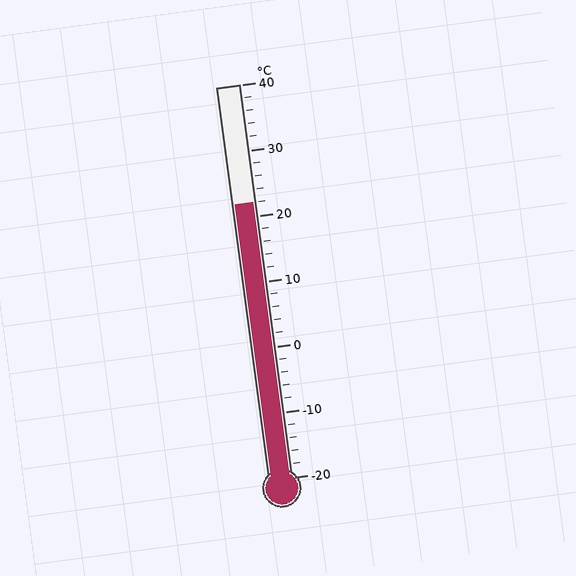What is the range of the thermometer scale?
The thermometer scale ranges from -20°C to 40°C.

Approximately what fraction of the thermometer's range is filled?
The thermometer is filled to approximately 70% of its range.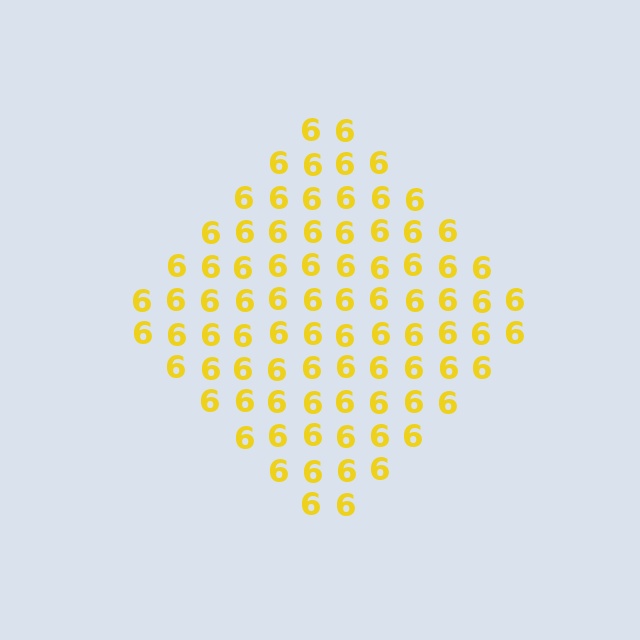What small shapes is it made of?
It is made of small digit 6's.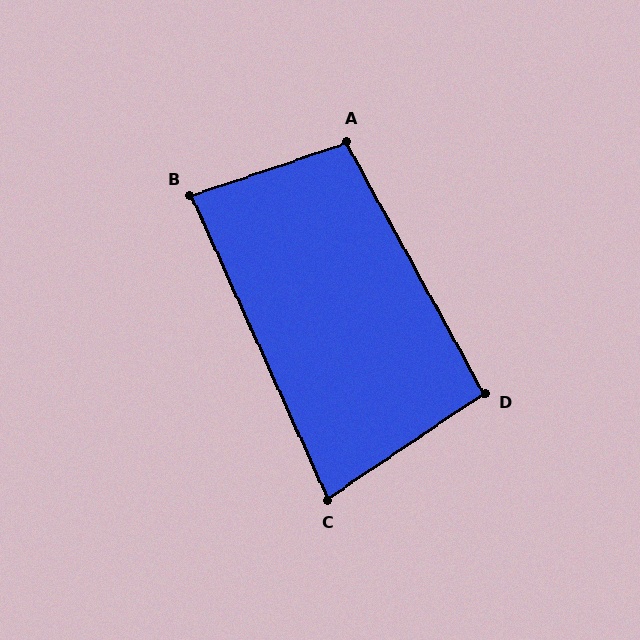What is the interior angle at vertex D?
Approximately 95 degrees (obtuse).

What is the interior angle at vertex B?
Approximately 85 degrees (acute).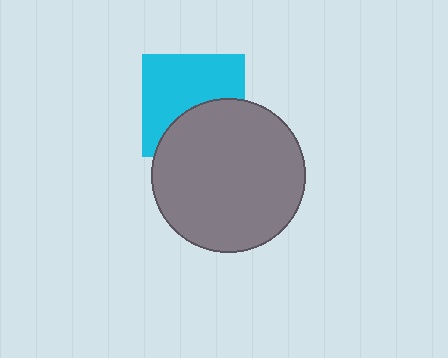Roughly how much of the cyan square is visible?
About half of it is visible (roughly 60%).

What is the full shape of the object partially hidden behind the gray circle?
The partially hidden object is a cyan square.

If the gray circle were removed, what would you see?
You would see the complete cyan square.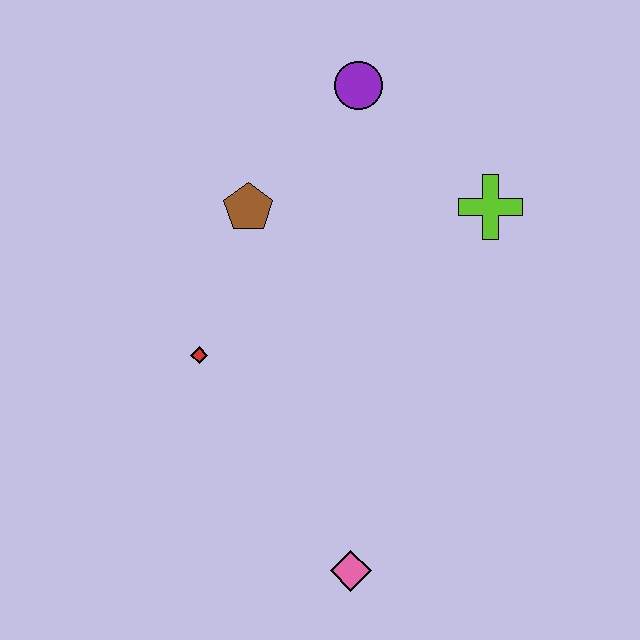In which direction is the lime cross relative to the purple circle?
The lime cross is to the right of the purple circle.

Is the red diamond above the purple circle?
No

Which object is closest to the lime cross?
The purple circle is closest to the lime cross.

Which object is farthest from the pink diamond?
The purple circle is farthest from the pink diamond.